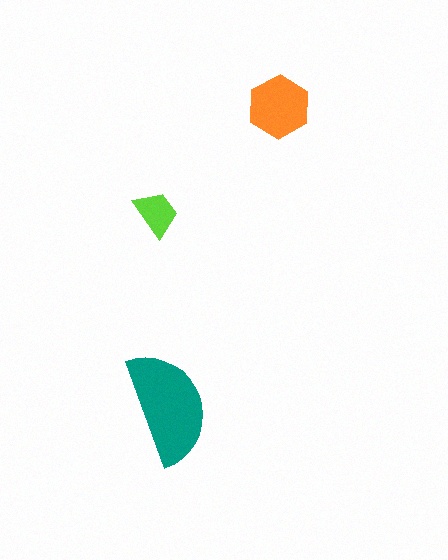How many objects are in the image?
There are 3 objects in the image.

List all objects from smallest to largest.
The lime trapezoid, the orange hexagon, the teal semicircle.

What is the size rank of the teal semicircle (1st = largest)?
1st.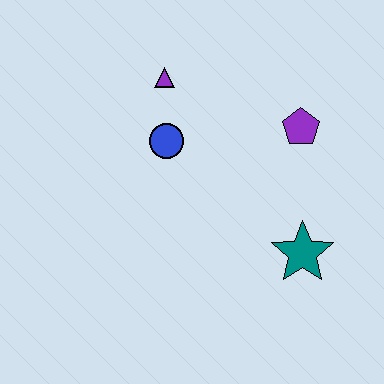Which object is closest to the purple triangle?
The blue circle is closest to the purple triangle.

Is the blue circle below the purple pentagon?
Yes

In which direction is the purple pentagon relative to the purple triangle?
The purple pentagon is to the right of the purple triangle.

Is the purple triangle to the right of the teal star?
No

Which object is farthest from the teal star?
The purple triangle is farthest from the teal star.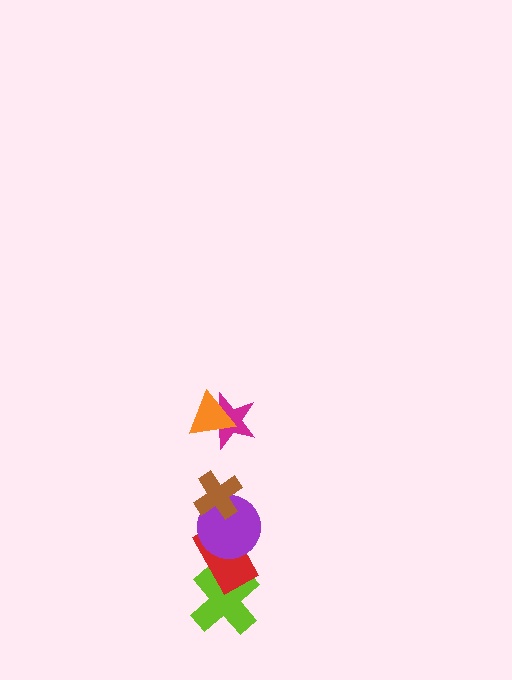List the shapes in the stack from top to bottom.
From top to bottom: the orange triangle, the magenta star, the brown cross, the purple circle, the red rectangle, the lime cross.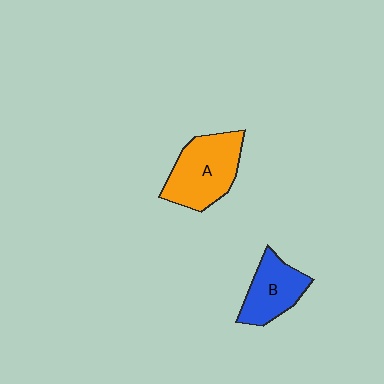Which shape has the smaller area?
Shape B (blue).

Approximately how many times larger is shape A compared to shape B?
Approximately 1.4 times.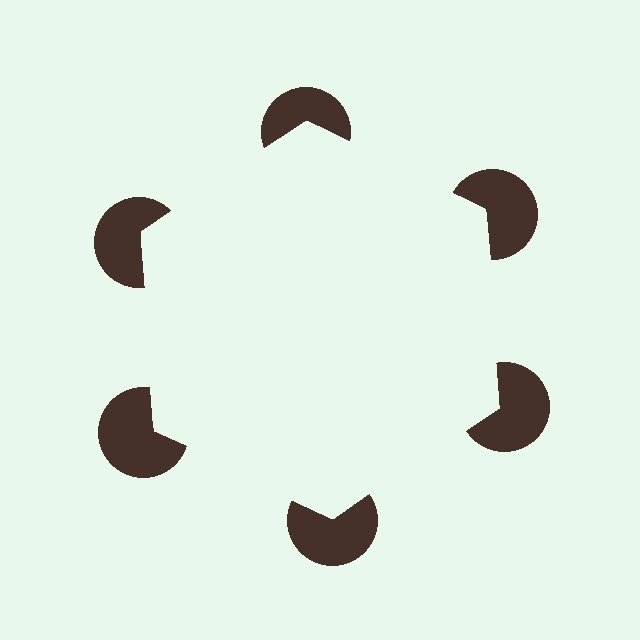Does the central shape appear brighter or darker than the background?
It typically appears slightly brighter than the background, even though no actual brightness change is drawn.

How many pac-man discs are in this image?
There are 6 — one at each vertex of the illusory hexagon.